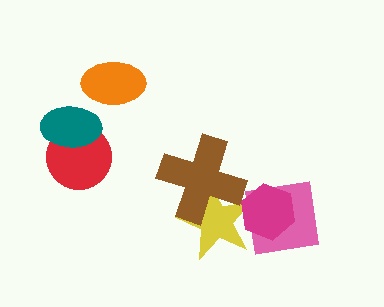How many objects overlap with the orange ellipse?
0 objects overlap with the orange ellipse.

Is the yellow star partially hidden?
Yes, it is partially covered by another shape.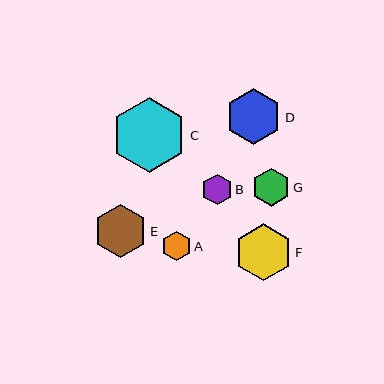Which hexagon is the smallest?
Hexagon A is the smallest with a size of approximately 30 pixels.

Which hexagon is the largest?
Hexagon C is the largest with a size of approximately 75 pixels.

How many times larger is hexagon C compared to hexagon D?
Hexagon C is approximately 1.4 times the size of hexagon D.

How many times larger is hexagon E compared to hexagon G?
Hexagon E is approximately 1.4 times the size of hexagon G.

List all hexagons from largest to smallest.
From largest to smallest: C, F, D, E, G, B, A.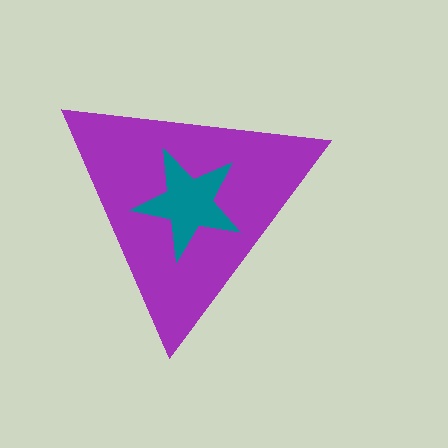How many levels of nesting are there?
2.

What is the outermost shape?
The purple triangle.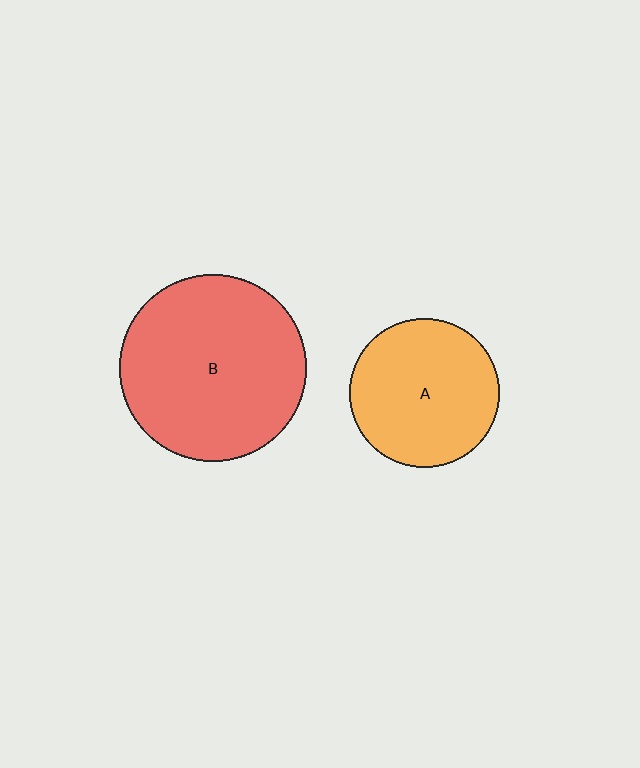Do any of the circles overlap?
No, none of the circles overlap.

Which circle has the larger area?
Circle B (red).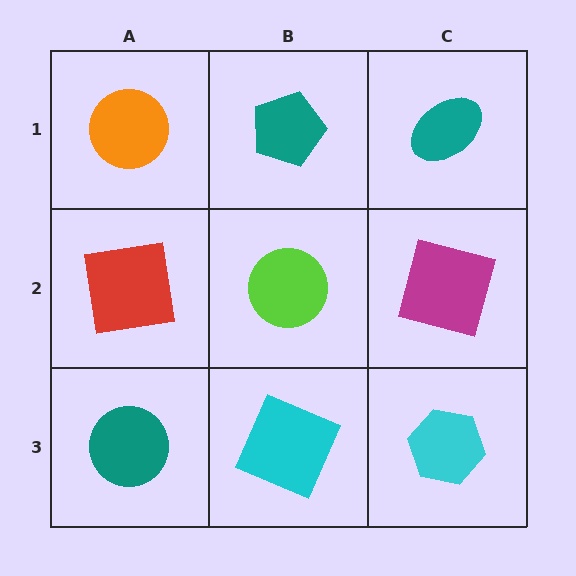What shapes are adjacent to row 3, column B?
A lime circle (row 2, column B), a teal circle (row 3, column A), a cyan hexagon (row 3, column C).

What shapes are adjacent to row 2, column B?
A teal pentagon (row 1, column B), a cyan square (row 3, column B), a red square (row 2, column A), a magenta square (row 2, column C).